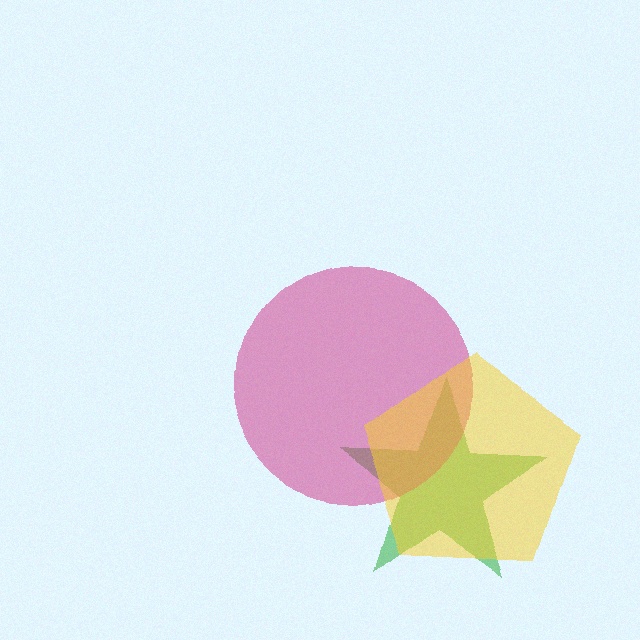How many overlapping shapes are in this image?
There are 3 overlapping shapes in the image.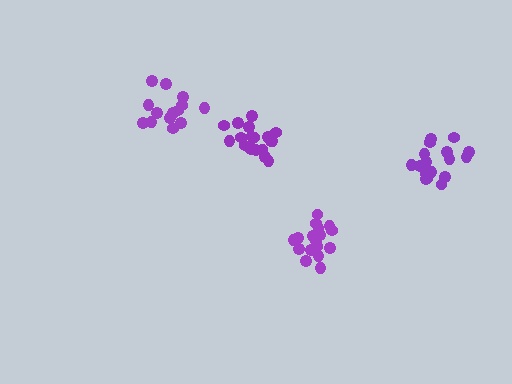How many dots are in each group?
Group 1: 14 dots, Group 2: 17 dots, Group 3: 20 dots, Group 4: 17 dots (68 total).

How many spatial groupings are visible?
There are 4 spatial groupings.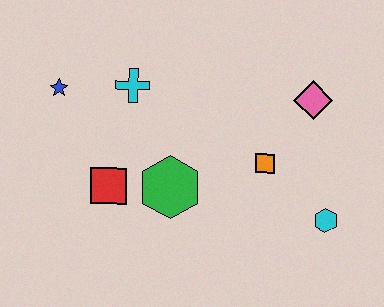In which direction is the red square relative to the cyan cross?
The red square is below the cyan cross.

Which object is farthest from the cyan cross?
The cyan hexagon is farthest from the cyan cross.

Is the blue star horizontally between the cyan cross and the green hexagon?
No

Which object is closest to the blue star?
The cyan cross is closest to the blue star.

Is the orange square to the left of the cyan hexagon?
Yes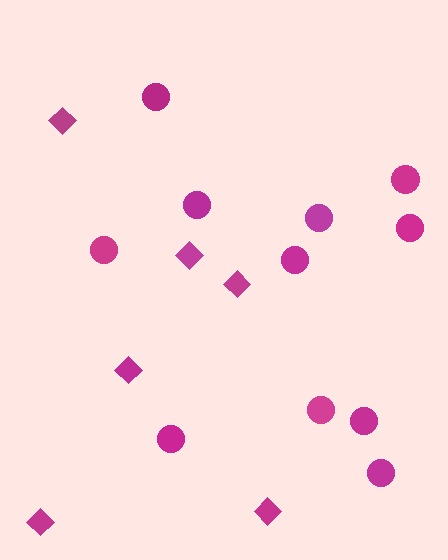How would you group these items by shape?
There are 2 groups: one group of circles (11) and one group of diamonds (6).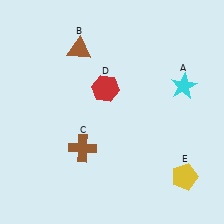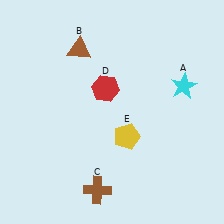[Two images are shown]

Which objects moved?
The objects that moved are: the brown cross (C), the yellow pentagon (E).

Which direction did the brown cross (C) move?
The brown cross (C) moved down.